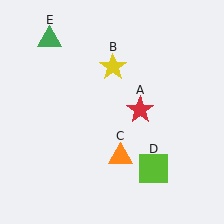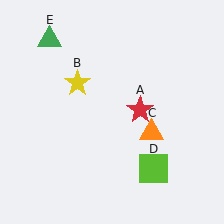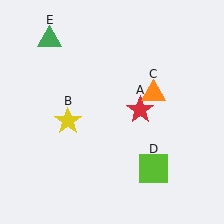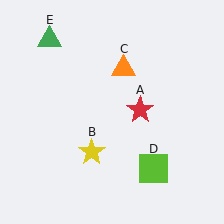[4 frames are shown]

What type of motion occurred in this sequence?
The yellow star (object B), orange triangle (object C) rotated counterclockwise around the center of the scene.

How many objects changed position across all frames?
2 objects changed position: yellow star (object B), orange triangle (object C).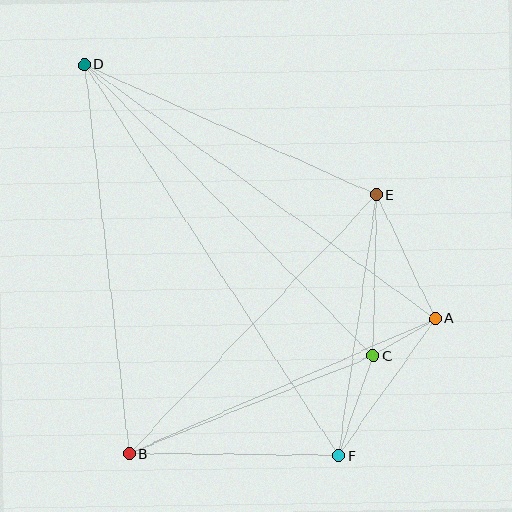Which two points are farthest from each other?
Points D and F are farthest from each other.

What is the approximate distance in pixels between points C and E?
The distance between C and E is approximately 161 pixels.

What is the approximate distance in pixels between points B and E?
The distance between B and E is approximately 358 pixels.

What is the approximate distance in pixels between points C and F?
The distance between C and F is approximately 105 pixels.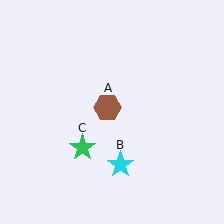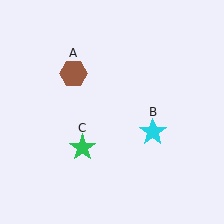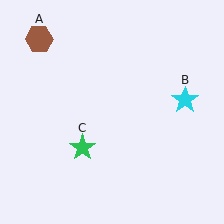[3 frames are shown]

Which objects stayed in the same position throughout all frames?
Green star (object C) remained stationary.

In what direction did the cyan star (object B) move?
The cyan star (object B) moved up and to the right.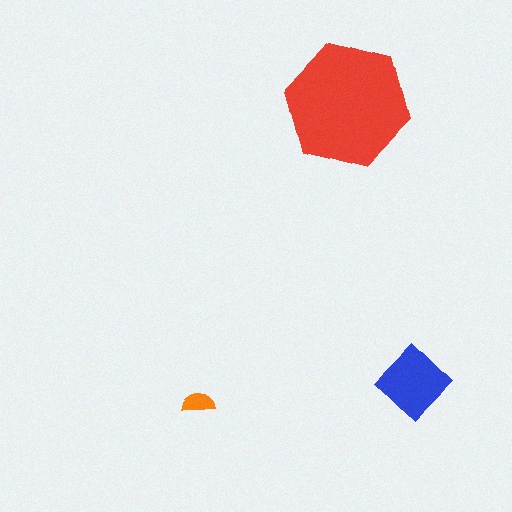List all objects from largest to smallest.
The red hexagon, the blue diamond, the orange semicircle.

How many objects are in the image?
There are 3 objects in the image.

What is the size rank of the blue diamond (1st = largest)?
2nd.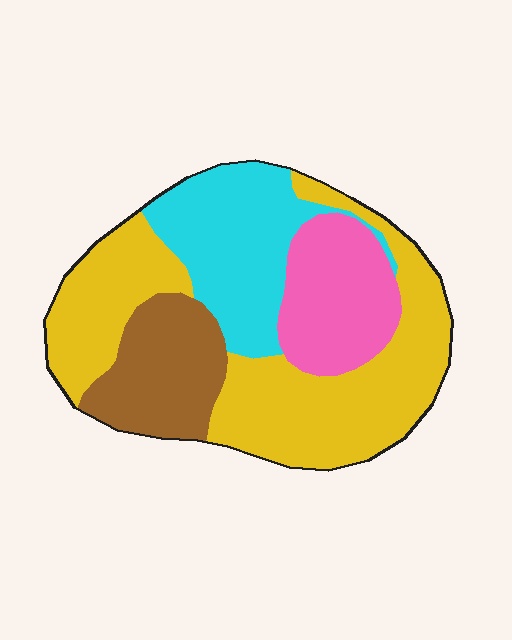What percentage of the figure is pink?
Pink takes up between a sixth and a third of the figure.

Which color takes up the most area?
Yellow, at roughly 45%.